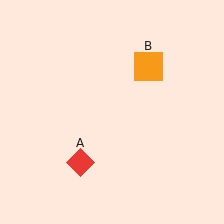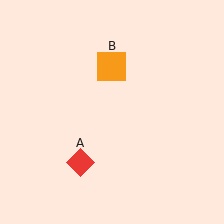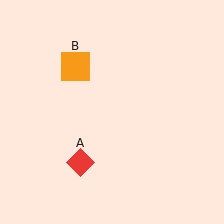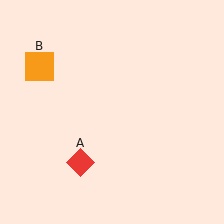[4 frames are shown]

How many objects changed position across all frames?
1 object changed position: orange square (object B).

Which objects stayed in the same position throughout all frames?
Red diamond (object A) remained stationary.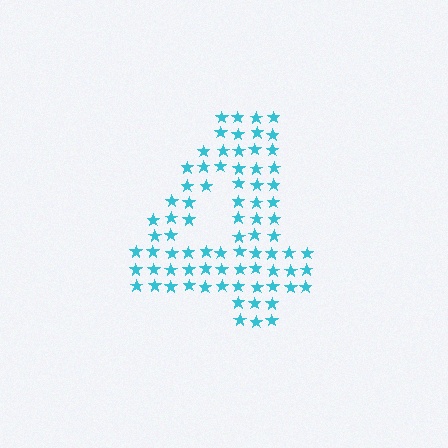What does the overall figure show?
The overall figure shows the digit 4.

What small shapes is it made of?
It is made of small stars.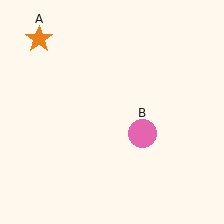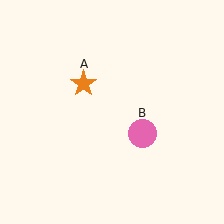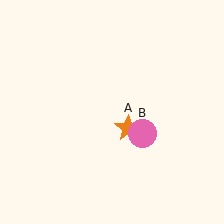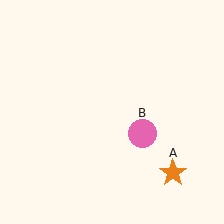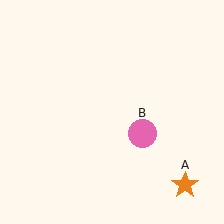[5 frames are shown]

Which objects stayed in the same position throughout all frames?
Pink circle (object B) remained stationary.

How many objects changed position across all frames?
1 object changed position: orange star (object A).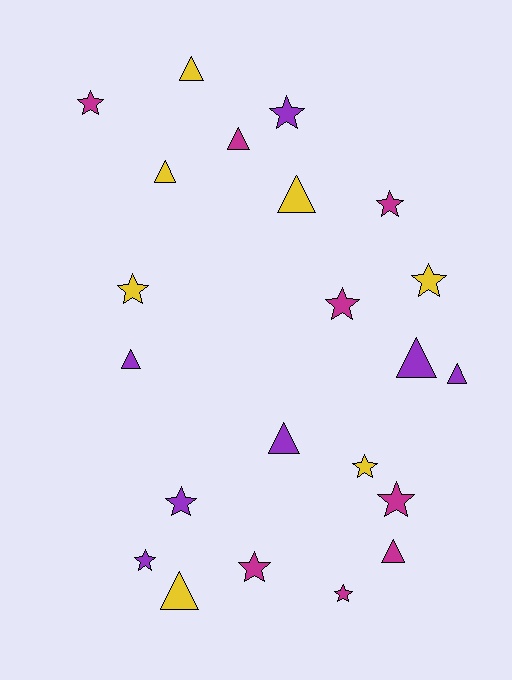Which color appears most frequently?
Magenta, with 8 objects.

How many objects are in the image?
There are 22 objects.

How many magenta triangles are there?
There are 2 magenta triangles.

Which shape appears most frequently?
Star, with 12 objects.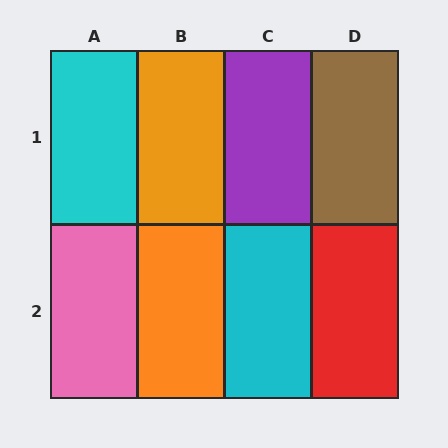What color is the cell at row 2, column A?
Pink.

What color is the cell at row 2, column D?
Red.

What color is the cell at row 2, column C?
Cyan.